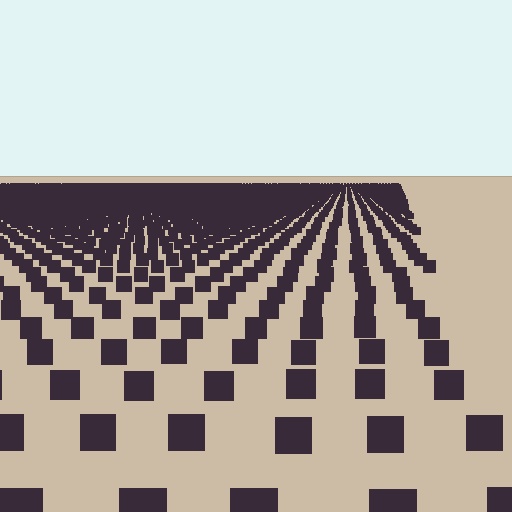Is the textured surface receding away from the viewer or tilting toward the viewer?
The surface is receding away from the viewer. Texture elements get smaller and denser toward the top.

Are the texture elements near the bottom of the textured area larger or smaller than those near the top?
Larger. Near the bottom, elements are closer to the viewer and appear at a bigger on-screen size.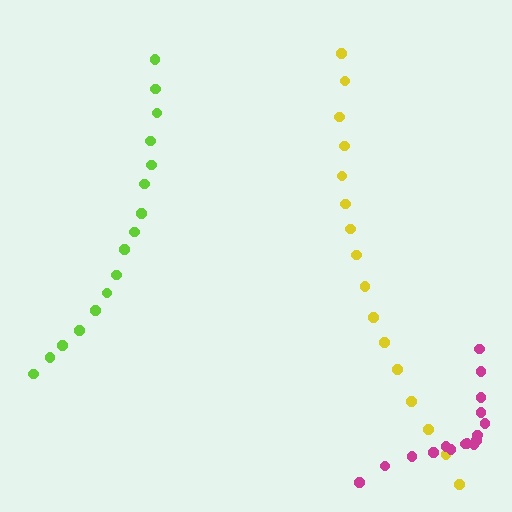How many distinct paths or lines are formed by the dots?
There are 3 distinct paths.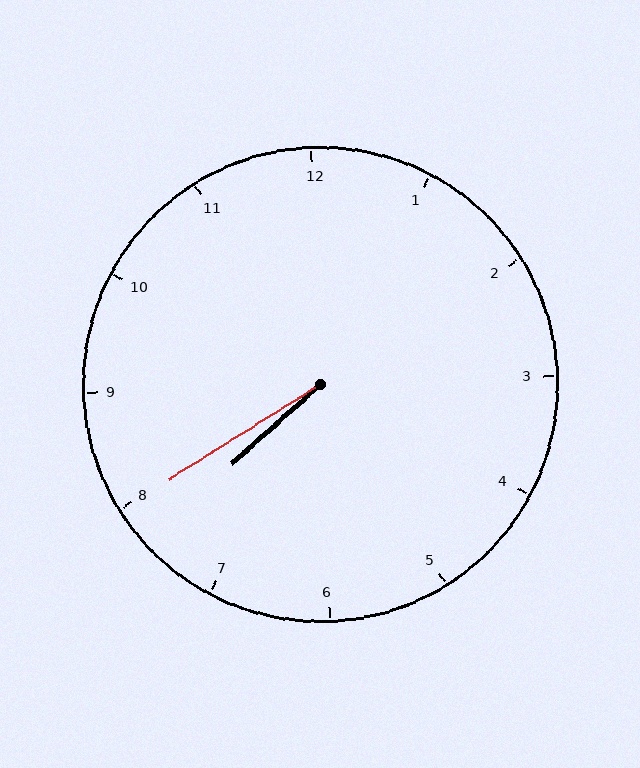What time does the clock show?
7:40.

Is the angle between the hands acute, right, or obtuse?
It is acute.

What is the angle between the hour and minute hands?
Approximately 10 degrees.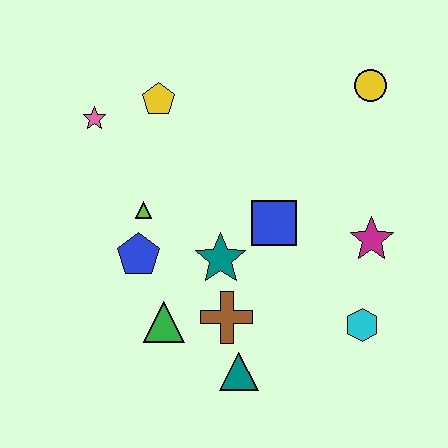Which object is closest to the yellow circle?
The magenta star is closest to the yellow circle.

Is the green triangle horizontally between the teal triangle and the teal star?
No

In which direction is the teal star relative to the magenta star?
The teal star is to the left of the magenta star.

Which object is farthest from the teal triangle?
The yellow circle is farthest from the teal triangle.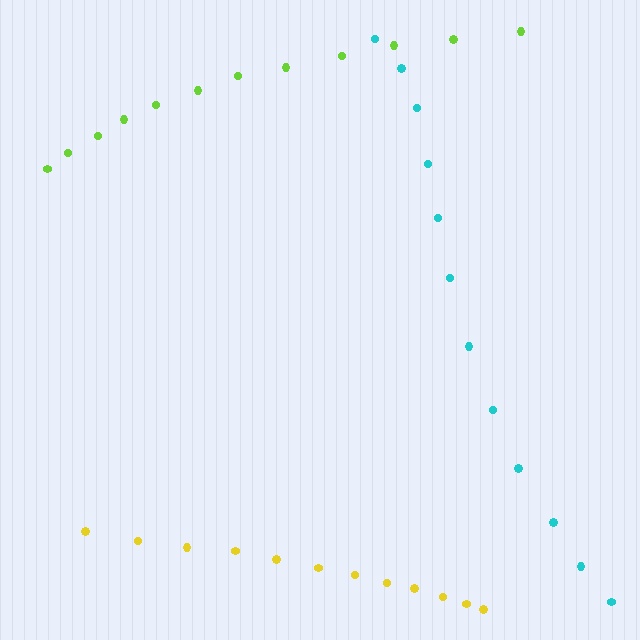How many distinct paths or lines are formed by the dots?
There are 3 distinct paths.